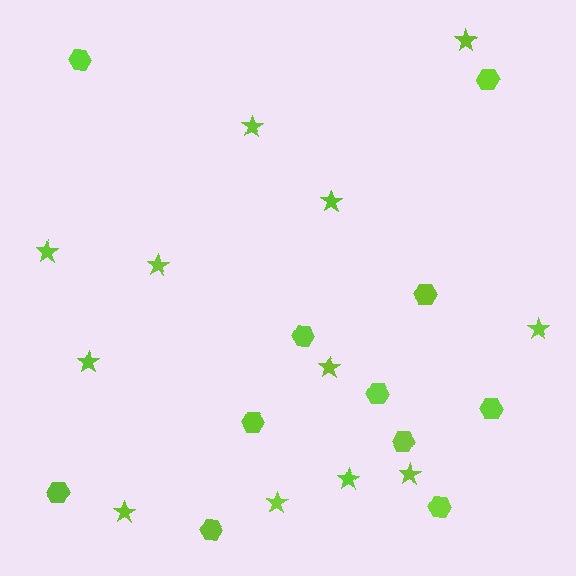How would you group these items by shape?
There are 2 groups: one group of hexagons (11) and one group of stars (12).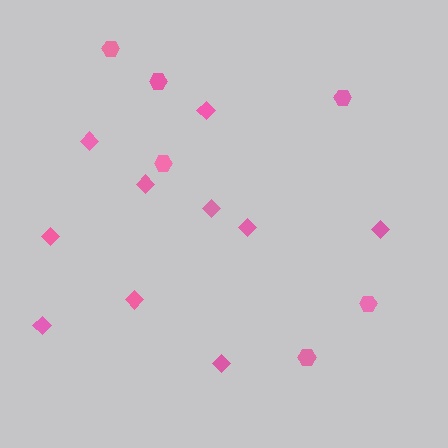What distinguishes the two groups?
There are 2 groups: one group of diamonds (10) and one group of hexagons (6).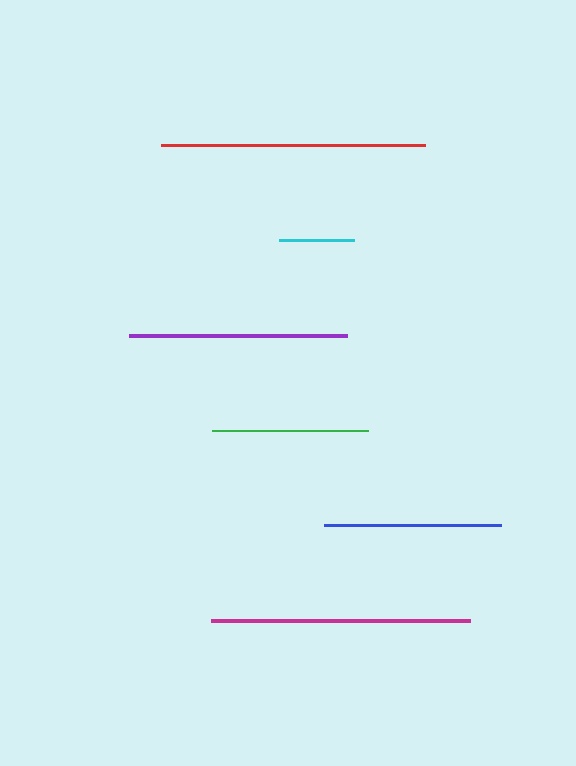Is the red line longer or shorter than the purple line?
The red line is longer than the purple line.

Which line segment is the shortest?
The cyan line is the shortest at approximately 74 pixels.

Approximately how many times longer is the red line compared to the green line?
The red line is approximately 1.7 times the length of the green line.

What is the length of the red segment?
The red segment is approximately 264 pixels long.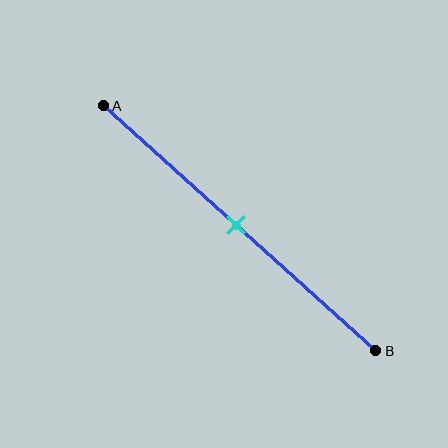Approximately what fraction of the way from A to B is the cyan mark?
The cyan mark is approximately 50% of the way from A to B.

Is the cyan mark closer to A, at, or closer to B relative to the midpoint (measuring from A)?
The cyan mark is approximately at the midpoint of segment AB.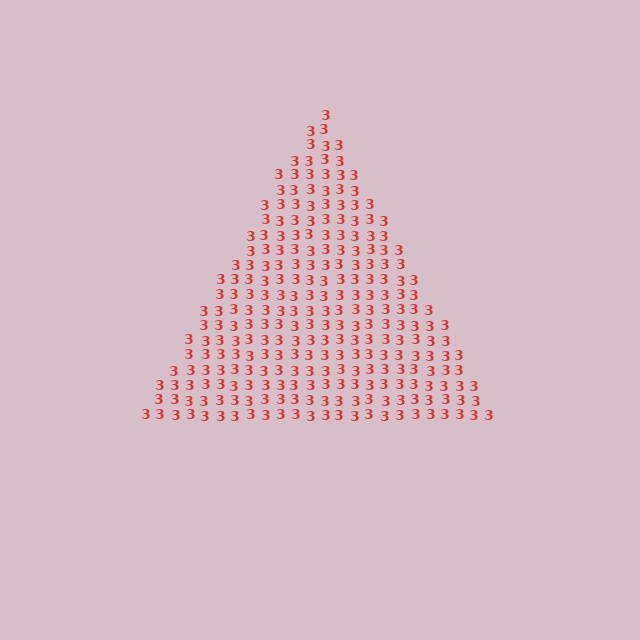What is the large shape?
The large shape is a triangle.